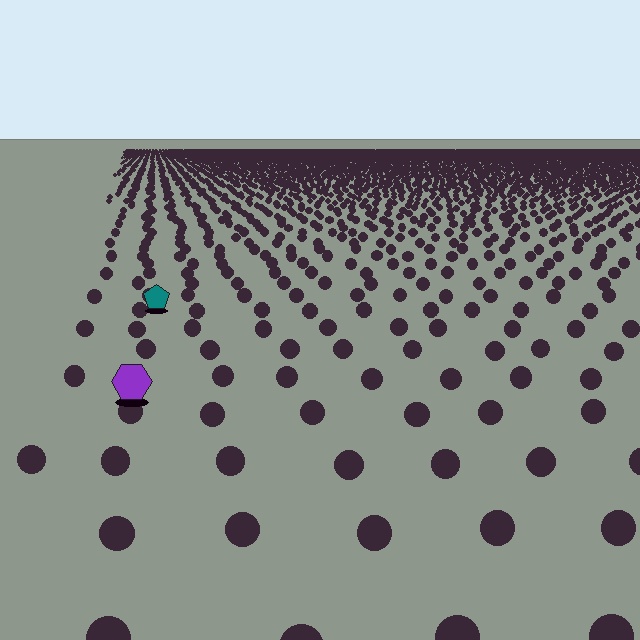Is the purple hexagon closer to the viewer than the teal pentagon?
Yes. The purple hexagon is closer — you can tell from the texture gradient: the ground texture is coarser near it.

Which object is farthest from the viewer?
The teal pentagon is farthest from the viewer. It appears smaller and the ground texture around it is denser.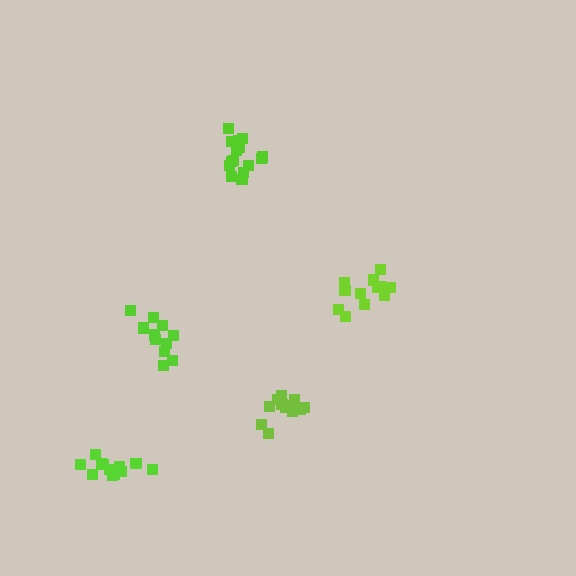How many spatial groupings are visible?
There are 5 spatial groupings.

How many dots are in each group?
Group 1: 14 dots, Group 2: 11 dots, Group 3: 15 dots, Group 4: 12 dots, Group 5: 13 dots (65 total).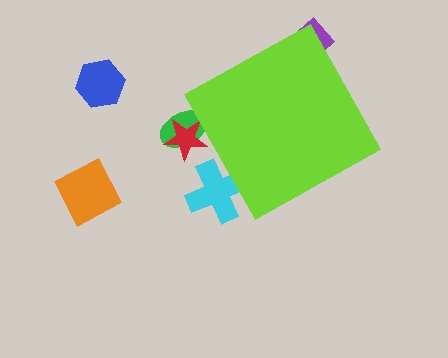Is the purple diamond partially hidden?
Yes, the purple diamond is partially hidden behind the lime diamond.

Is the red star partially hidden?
Yes, the red star is partially hidden behind the lime diamond.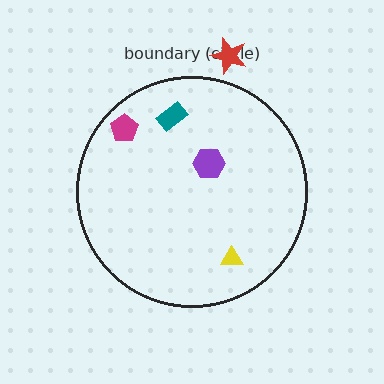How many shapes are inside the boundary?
4 inside, 1 outside.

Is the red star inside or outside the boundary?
Outside.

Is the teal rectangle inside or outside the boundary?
Inside.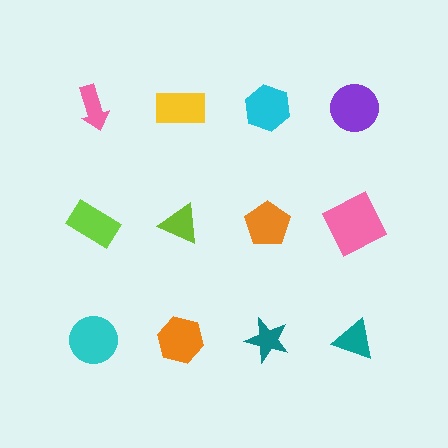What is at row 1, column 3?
A cyan hexagon.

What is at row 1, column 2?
A yellow rectangle.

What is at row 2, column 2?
A lime triangle.